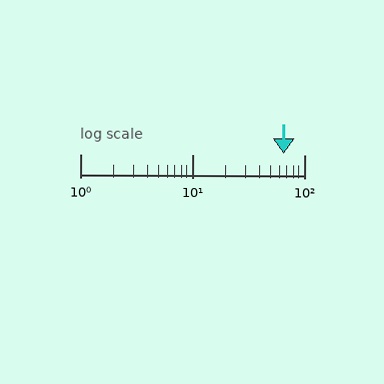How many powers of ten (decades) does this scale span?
The scale spans 2 decades, from 1 to 100.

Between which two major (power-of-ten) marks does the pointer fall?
The pointer is between 10 and 100.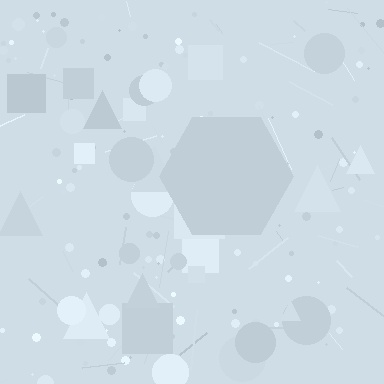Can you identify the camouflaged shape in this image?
The camouflaged shape is a hexagon.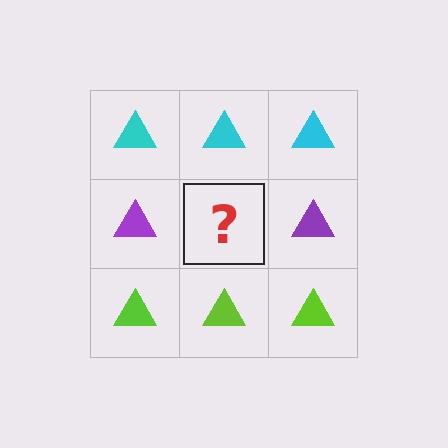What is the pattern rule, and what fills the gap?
The rule is that each row has a consistent color. The gap should be filled with a purple triangle.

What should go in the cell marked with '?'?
The missing cell should contain a purple triangle.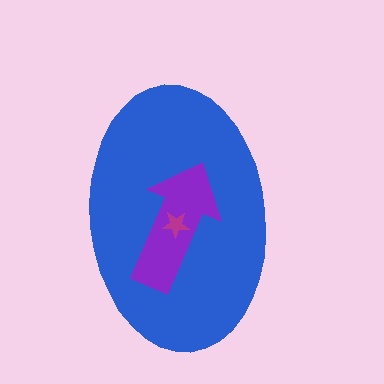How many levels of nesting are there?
3.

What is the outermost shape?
The blue ellipse.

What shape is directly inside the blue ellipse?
The purple arrow.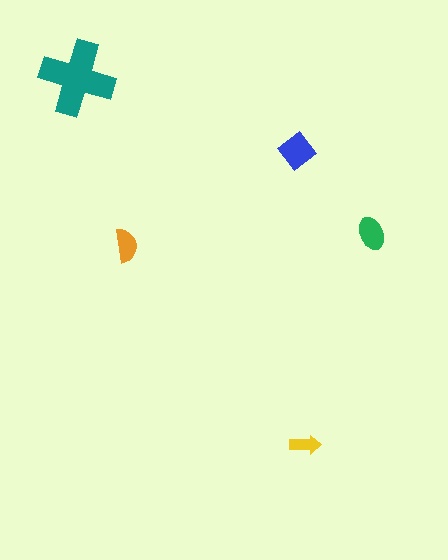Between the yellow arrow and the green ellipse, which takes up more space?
The green ellipse.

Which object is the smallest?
The yellow arrow.